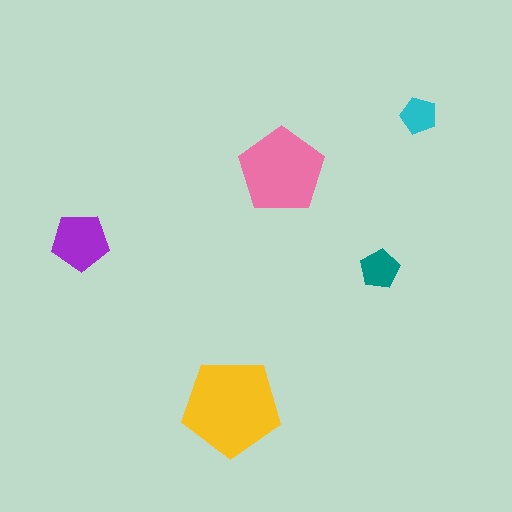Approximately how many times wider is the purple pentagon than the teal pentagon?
About 1.5 times wider.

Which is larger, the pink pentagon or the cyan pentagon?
The pink one.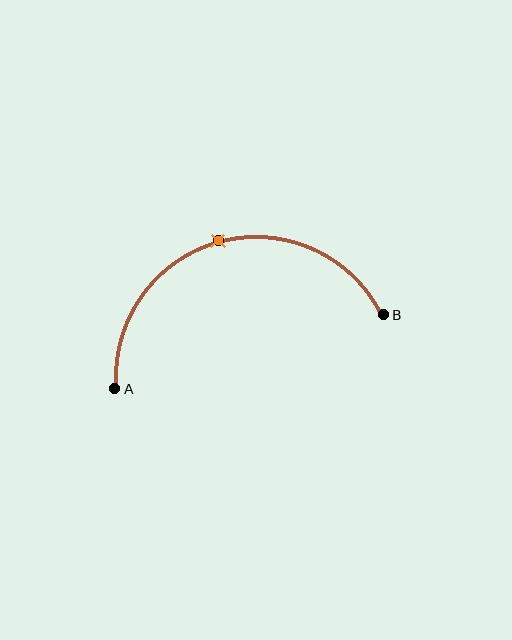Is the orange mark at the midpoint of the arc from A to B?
Yes. The orange mark lies on the arc at equal arc-length from both A and B — it is the arc midpoint.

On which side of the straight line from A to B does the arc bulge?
The arc bulges above the straight line connecting A and B.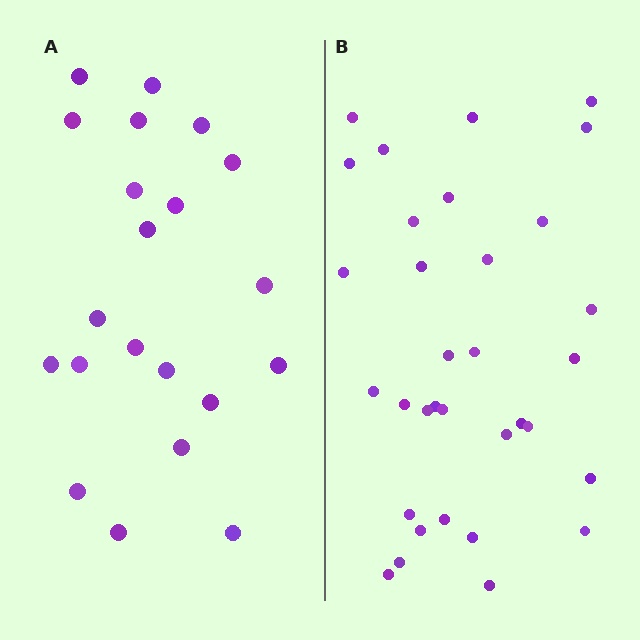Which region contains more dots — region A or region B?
Region B (the right region) has more dots.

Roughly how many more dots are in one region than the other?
Region B has roughly 12 or so more dots than region A.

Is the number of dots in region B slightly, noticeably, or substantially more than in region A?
Region B has substantially more. The ratio is roughly 1.6 to 1.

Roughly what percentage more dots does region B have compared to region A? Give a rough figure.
About 55% more.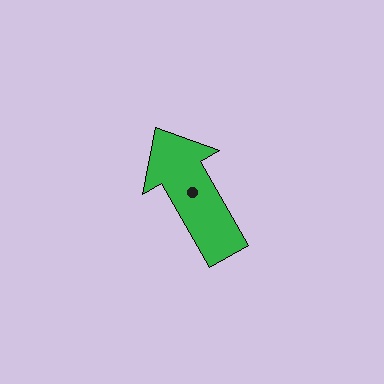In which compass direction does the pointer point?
Northwest.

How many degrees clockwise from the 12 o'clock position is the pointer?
Approximately 330 degrees.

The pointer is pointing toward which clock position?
Roughly 11 o'clock.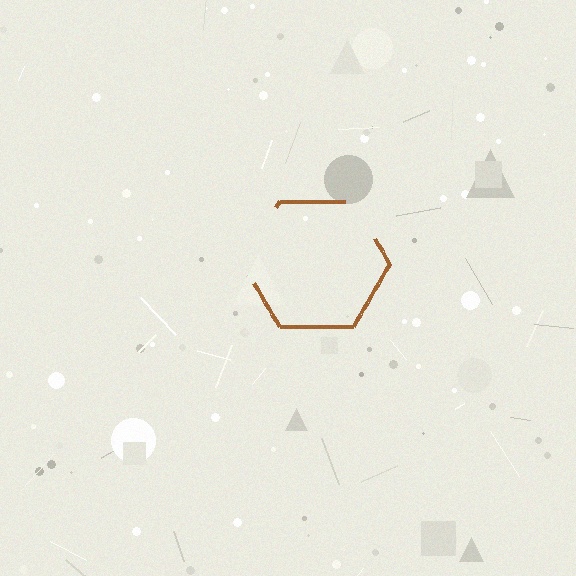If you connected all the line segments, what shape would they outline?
They would outline a hexagon.